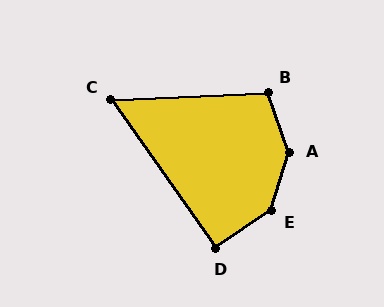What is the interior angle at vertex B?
Approximately 107 degrees (obtuse).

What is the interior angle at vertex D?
Approximately 91 degrees (approximately right).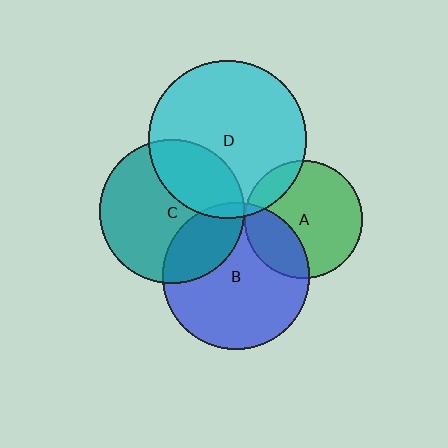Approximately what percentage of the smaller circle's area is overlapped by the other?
Approximately 30%.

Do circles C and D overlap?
Yes.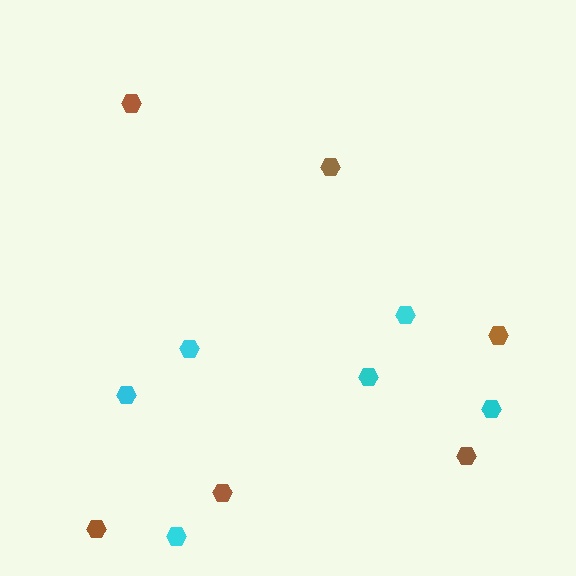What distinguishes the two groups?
There are 2 groups: one group of brown hexagons (6) and one group of cyan hexagons (6).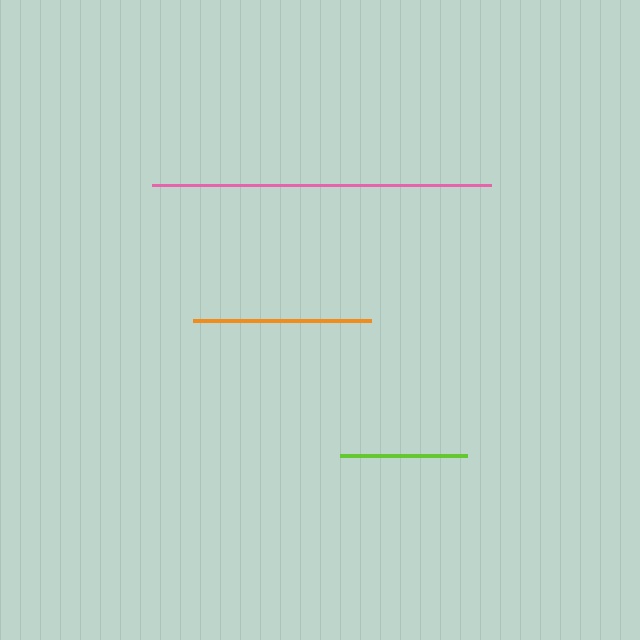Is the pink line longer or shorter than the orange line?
The pink line is longer than the orange line.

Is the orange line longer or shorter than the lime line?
The orange line is longer than the lime line.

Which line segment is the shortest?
The lime line is the shortest at approximately 127 pixels.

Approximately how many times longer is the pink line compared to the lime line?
The pink line is approximately 2.7 times the length of the lime line.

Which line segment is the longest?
The pink line is the longest at approximately 339 pixels.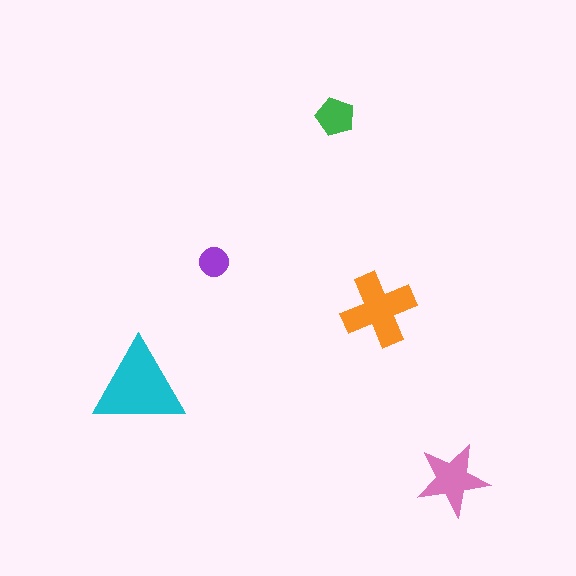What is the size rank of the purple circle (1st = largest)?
5th.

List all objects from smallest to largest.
The purple circle, the green pentagon, the pink star, the orange cross, the cyan triangle.